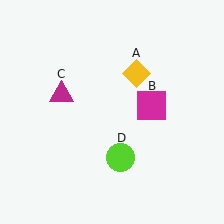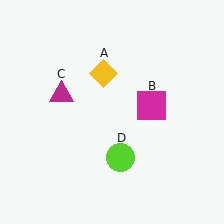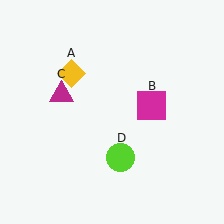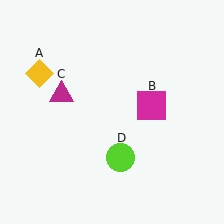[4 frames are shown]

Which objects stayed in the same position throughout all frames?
Magenta square (object B) and magenta triangle (object C) and lime circle (object D) remained stationary.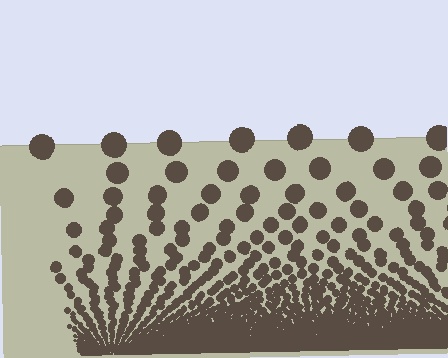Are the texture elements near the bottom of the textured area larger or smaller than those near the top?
Smaller. The gradient is inverted — elements near the bottom are smaller and denser.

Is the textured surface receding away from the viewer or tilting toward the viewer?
The surface appears to tilt toward the viewer. Texture elements get larger and sparser toward the top.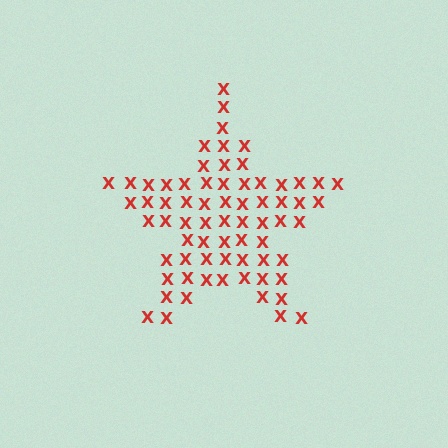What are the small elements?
The small elements are letter X's.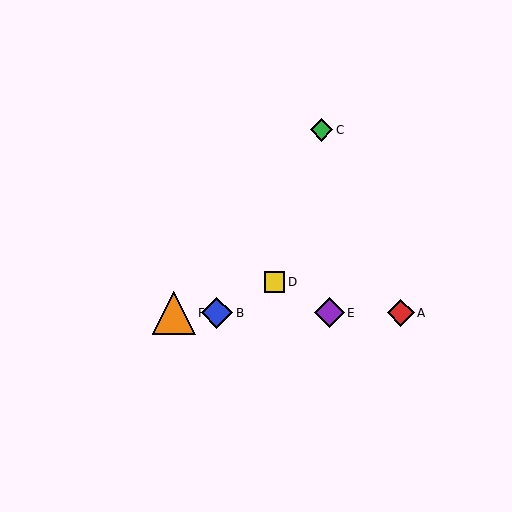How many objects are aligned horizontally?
4 objects (A, B, E, F) are aligned horizontally.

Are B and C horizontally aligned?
No, B is at y≈313 and C is at y≈130.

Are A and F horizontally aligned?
Yes, both are at y≈313.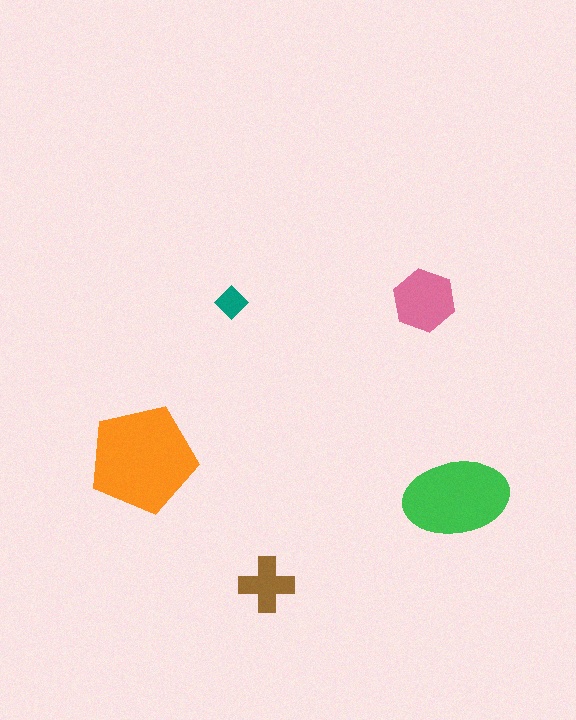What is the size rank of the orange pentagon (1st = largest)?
1st.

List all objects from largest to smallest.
The orange pentagon, the green ellipse, the pink hexagon, the brown cross, the teal diamond.